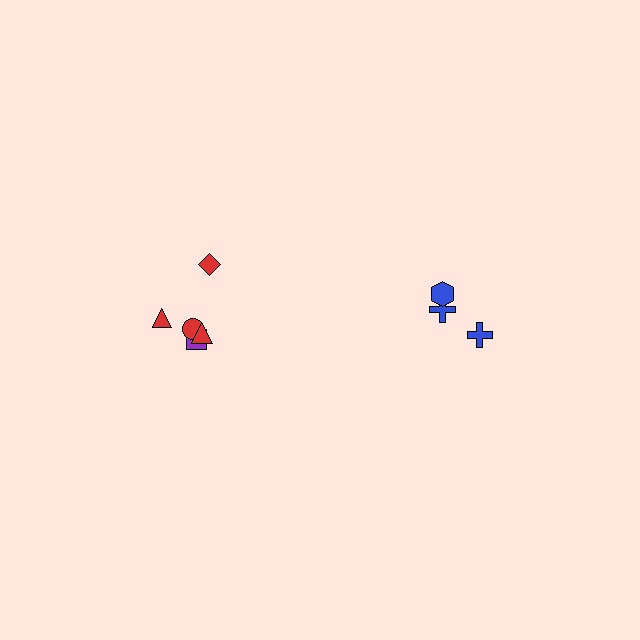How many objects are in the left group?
There are 6 objects.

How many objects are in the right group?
There are 3 objects.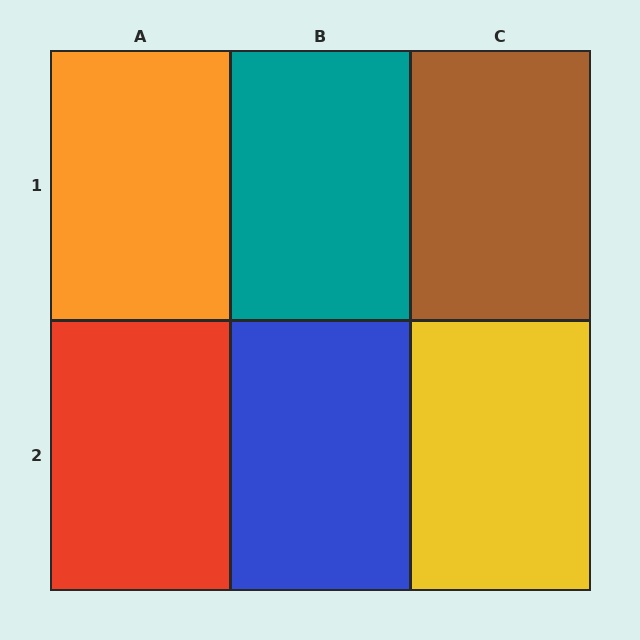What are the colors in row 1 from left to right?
Orange, teal, brown.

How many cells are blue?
1 cell is blue.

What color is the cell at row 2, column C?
Yellow.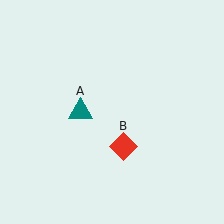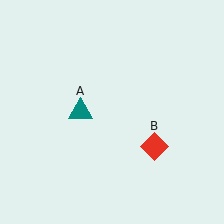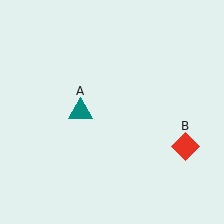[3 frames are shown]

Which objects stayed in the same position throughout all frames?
Teal triangle (object A) remained stationary.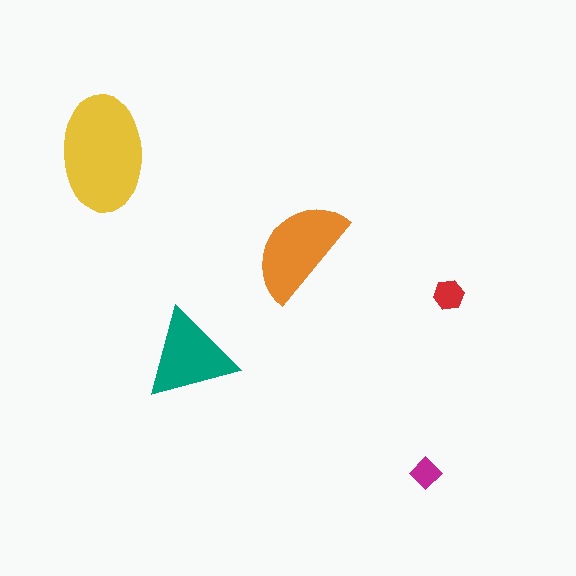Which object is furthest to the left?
The yellow ellipse is leftmost.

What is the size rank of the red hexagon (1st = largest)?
4th.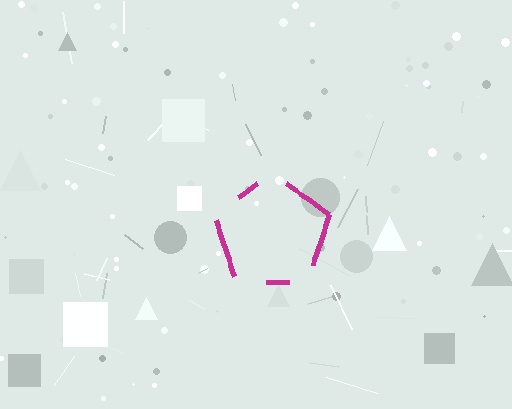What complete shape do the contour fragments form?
The contour fragments form a pentagon.